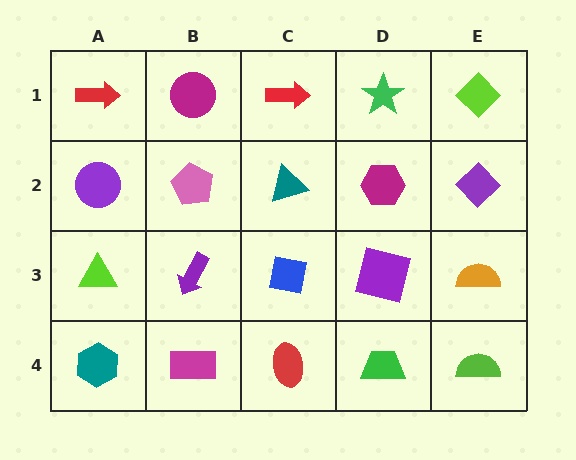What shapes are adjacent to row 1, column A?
A purple circle (row 2, column A), a magenta circle (row 1, column B).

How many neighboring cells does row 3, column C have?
4.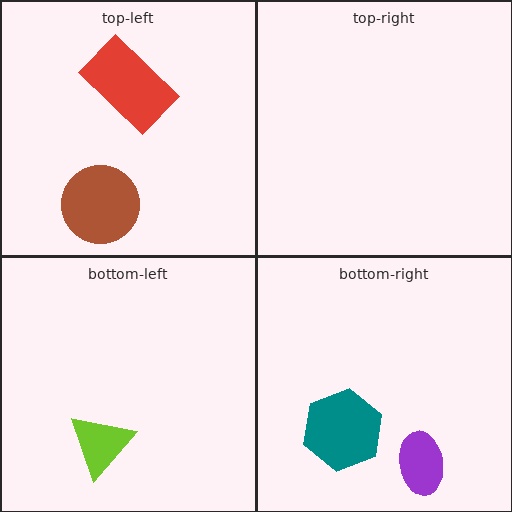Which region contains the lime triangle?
The bottom-left region.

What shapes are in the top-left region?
The red rectangle, the brown circle.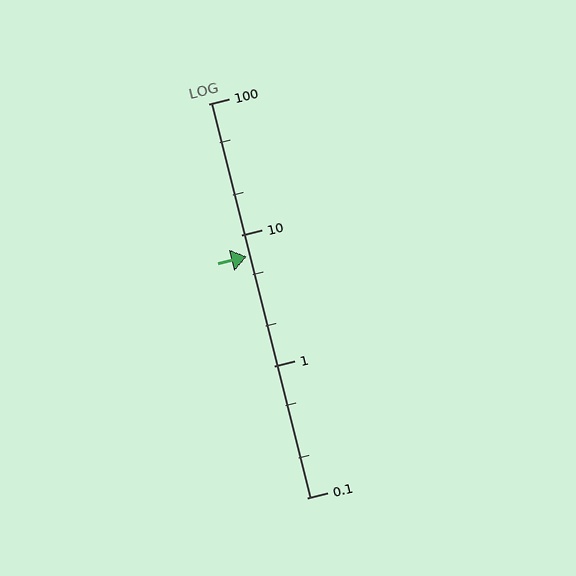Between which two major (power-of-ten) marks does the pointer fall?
The pointer is between 1 and 10.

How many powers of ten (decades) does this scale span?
The scale spans 3 decades, from 0.1 to 100.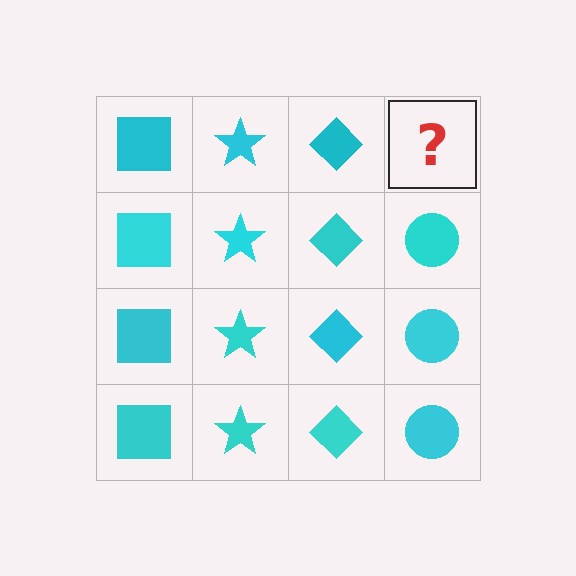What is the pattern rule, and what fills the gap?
The rule is that each column has a consistent shape. The gap should be filled with a cyan circle.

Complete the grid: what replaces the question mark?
The question mark should be replaced with a cyan circle.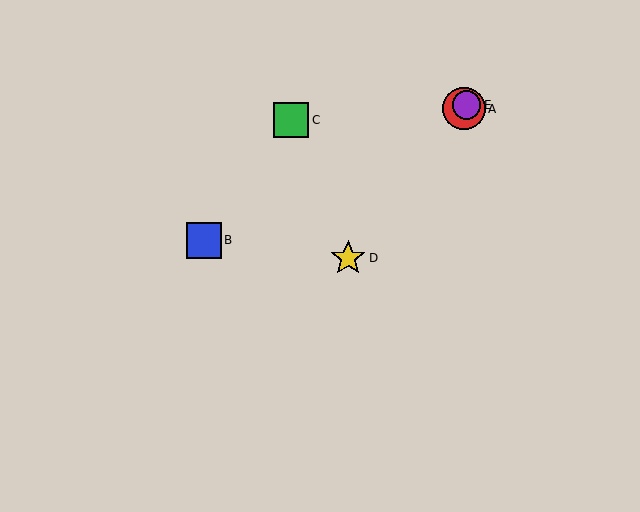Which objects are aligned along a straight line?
Objects A, D, E are aligned along a straight line.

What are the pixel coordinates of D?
Object D is at (348, 258).